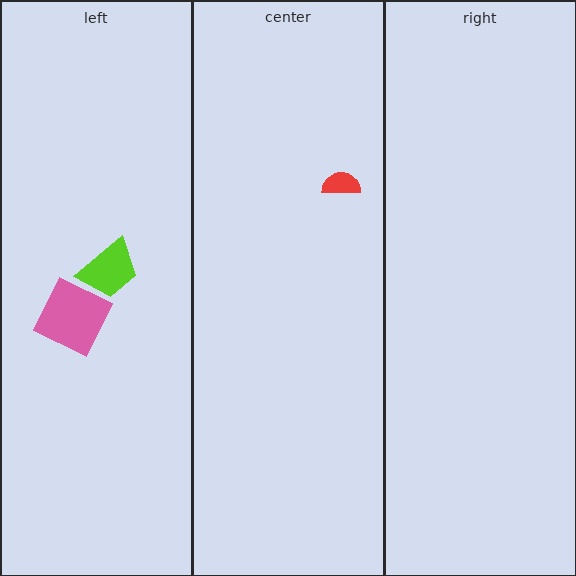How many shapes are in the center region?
1.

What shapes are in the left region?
The lime trapezoid, the pink square.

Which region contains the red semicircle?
The center region.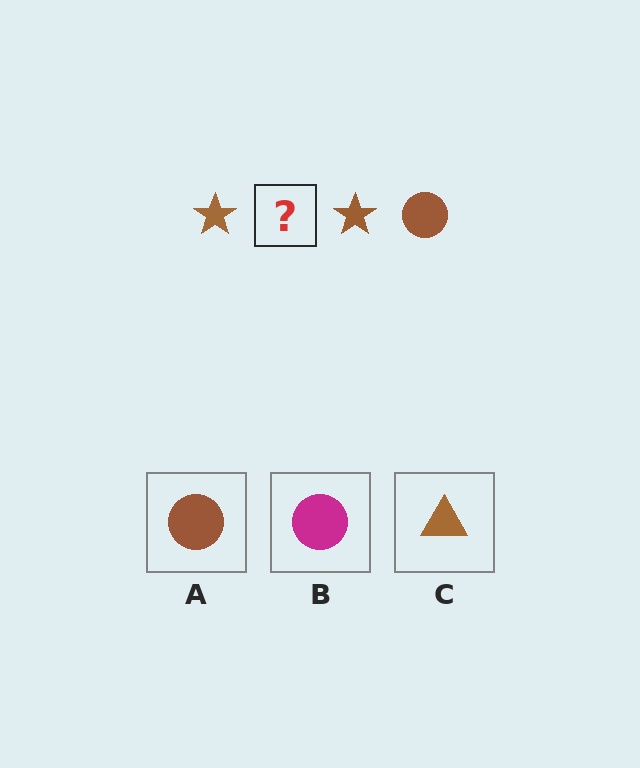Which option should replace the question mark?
Option A.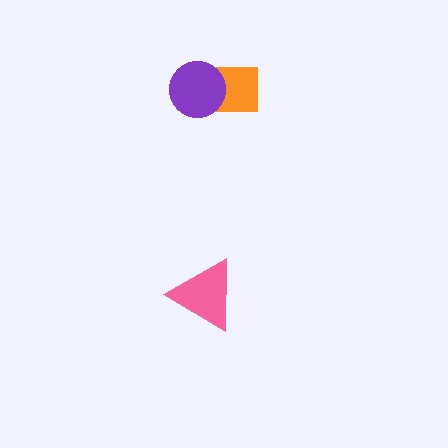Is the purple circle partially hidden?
No, no other shape covers it.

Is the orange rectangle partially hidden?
Yes, it is partially covered by another shape.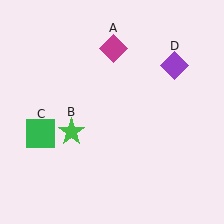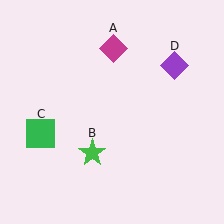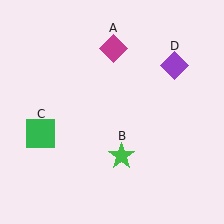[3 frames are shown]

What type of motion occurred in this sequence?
The green star (object B) rotated counterclockwise around the center of the scene.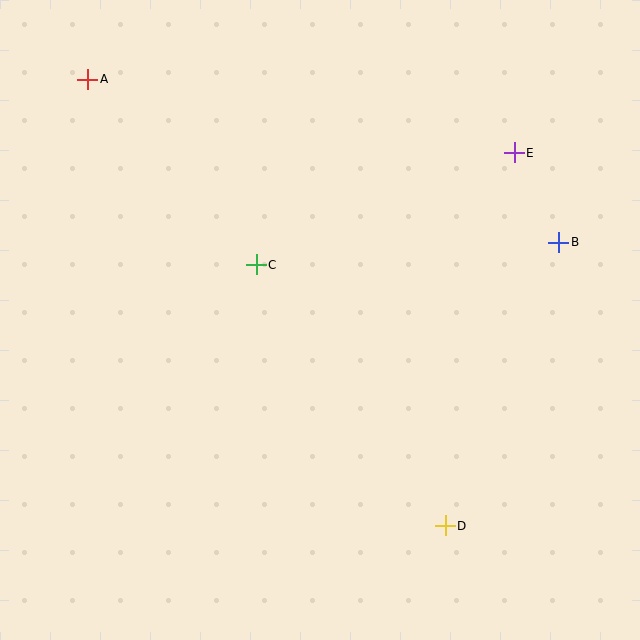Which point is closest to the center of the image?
Point C at (256, 265) is closest to the center.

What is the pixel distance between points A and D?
The distance between A and D is 572 pixels.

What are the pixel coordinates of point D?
Point D is at (445, 526).